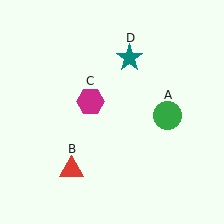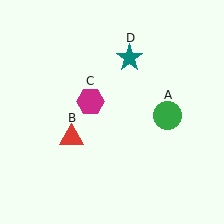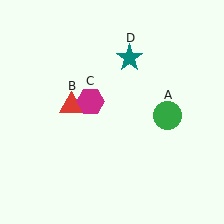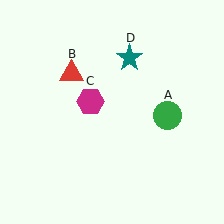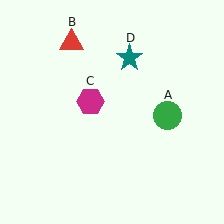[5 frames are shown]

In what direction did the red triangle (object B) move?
The red triangle (object B) moved up.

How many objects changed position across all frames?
1 object changed position: red triangle (object B).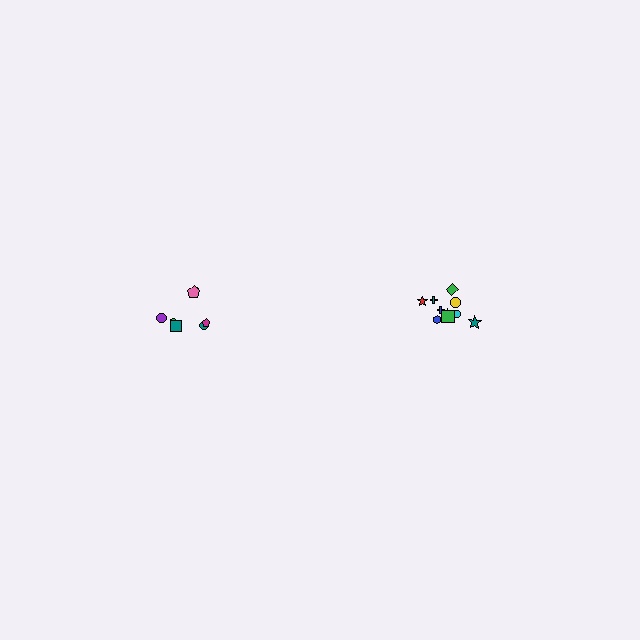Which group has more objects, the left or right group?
The right group.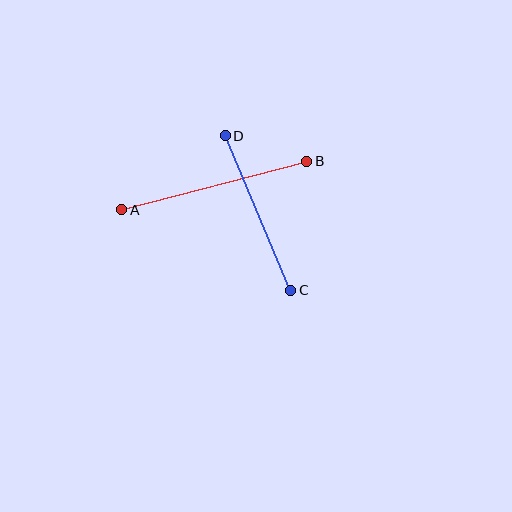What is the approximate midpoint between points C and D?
The midpoint is at approximately (258, 213) pixels.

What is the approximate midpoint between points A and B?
The midpoint is at approximately (214, 186) pixels.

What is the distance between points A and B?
The distance is approximately 191 pixels.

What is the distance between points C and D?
The distance is approximately 168 pixels.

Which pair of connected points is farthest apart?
Points A and B are farthest apart.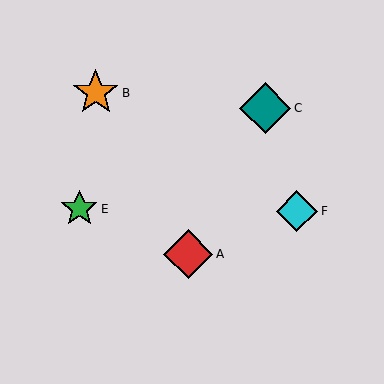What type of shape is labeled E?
Shape E is a green star.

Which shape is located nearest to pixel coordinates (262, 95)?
The teal diamond (labeled C) at (265, 108) is nearest to that location.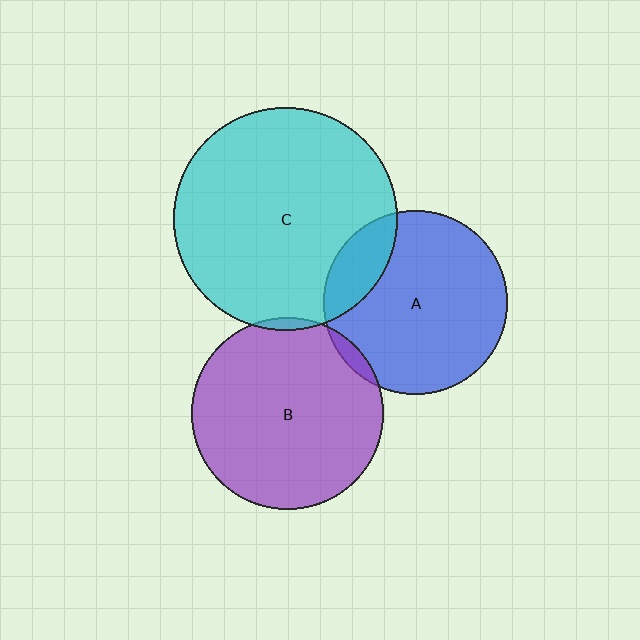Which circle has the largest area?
Circle C (cyan).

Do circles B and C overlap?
Yes.